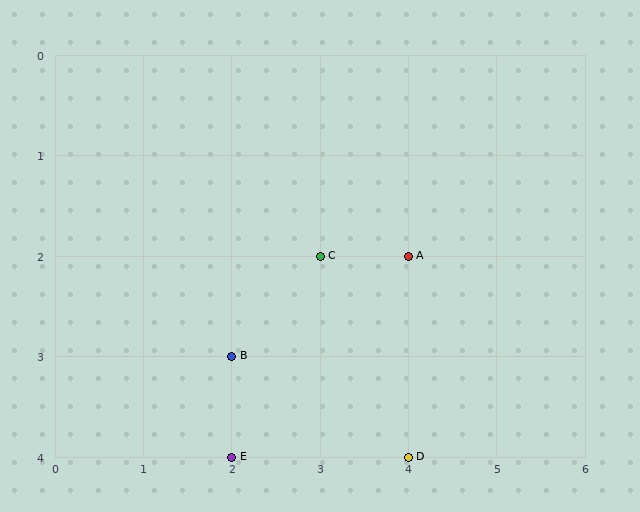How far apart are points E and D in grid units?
Points E and D are 2 columns apart.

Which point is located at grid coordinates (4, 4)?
Point D is at (4, 4).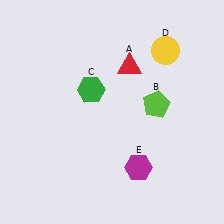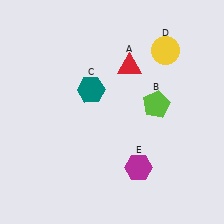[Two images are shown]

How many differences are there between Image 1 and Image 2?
There is 1 difference between the two images.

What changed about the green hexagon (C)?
In Image 1, C is green. In Image 2, it changed to teal.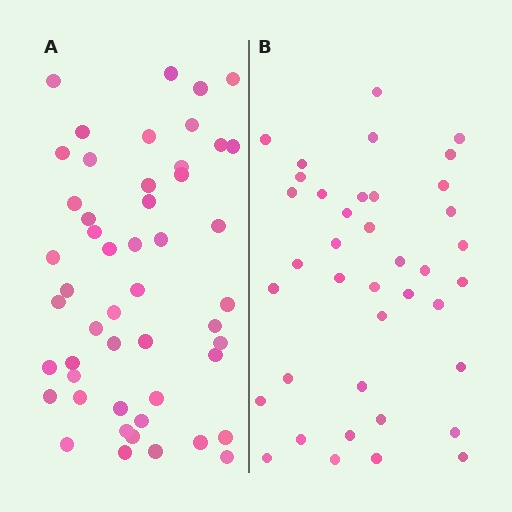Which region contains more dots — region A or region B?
Region A (the left region) has more dots.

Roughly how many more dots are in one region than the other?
Region A has roughly 12 or so more dots than region B.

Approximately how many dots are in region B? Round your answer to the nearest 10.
About 40 dots. (The exact count is 39, which rounds to 40.)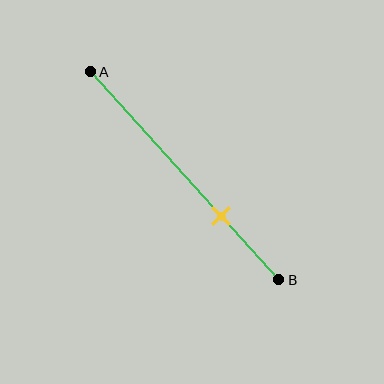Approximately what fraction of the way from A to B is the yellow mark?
The yellow mark is approximately 70% of the way from A to B.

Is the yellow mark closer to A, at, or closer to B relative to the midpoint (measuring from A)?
The yellow mark is closer to point B than the midpoint of segment AB.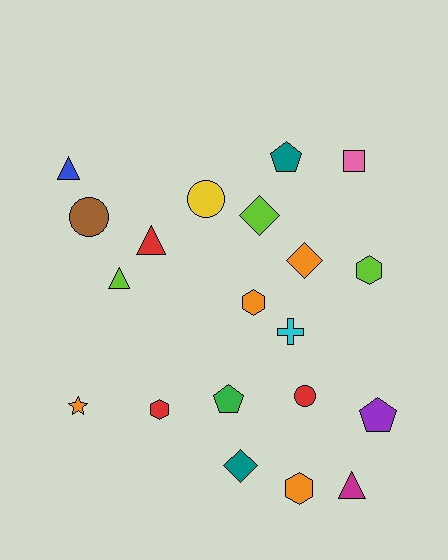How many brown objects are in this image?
There is 1 brown object.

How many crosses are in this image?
There is 1 cross.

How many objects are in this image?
There are 20 objects.